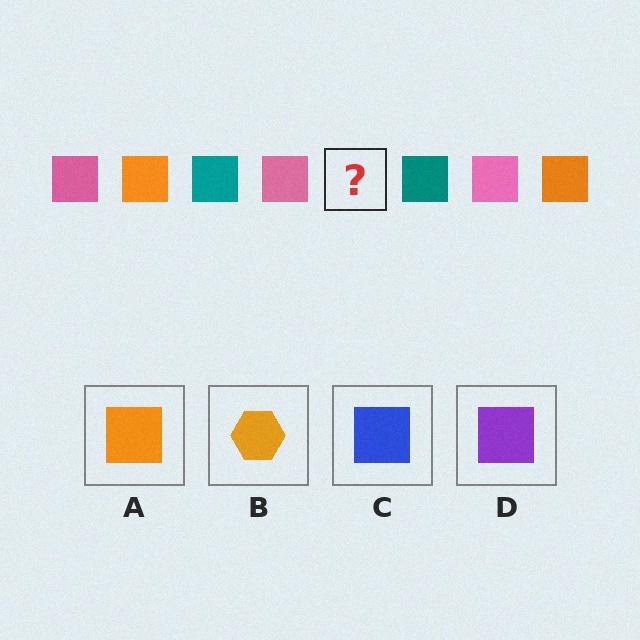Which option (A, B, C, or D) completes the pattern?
A.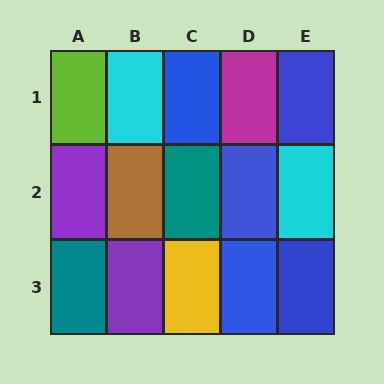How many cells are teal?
2 cells are teal.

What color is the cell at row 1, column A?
Lime.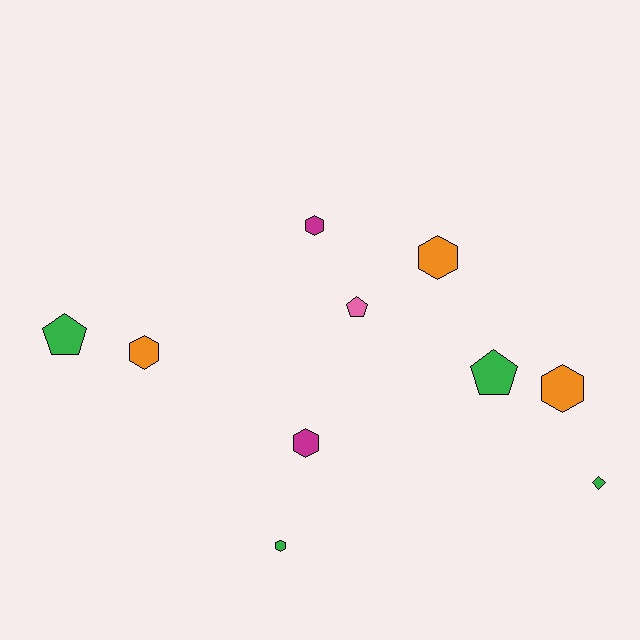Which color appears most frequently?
Green, with 4 objects.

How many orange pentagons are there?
There are no orange pentagons.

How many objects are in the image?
There are 10 objects.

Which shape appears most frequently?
Hexagon, with 6 objects.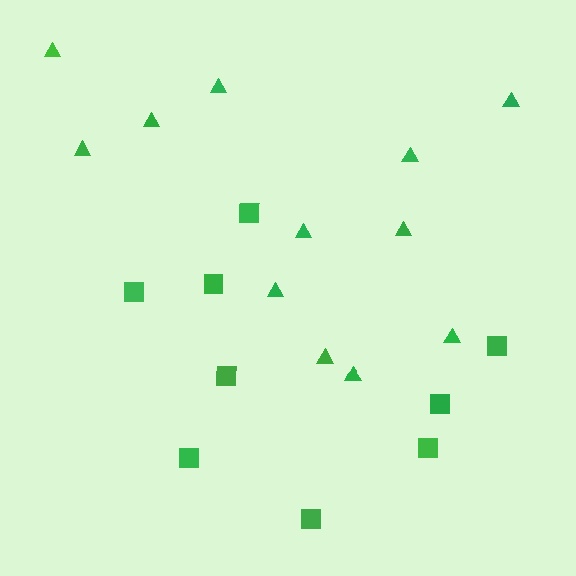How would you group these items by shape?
There are 2 groups: one group of squares (9) and one group of triangles (12).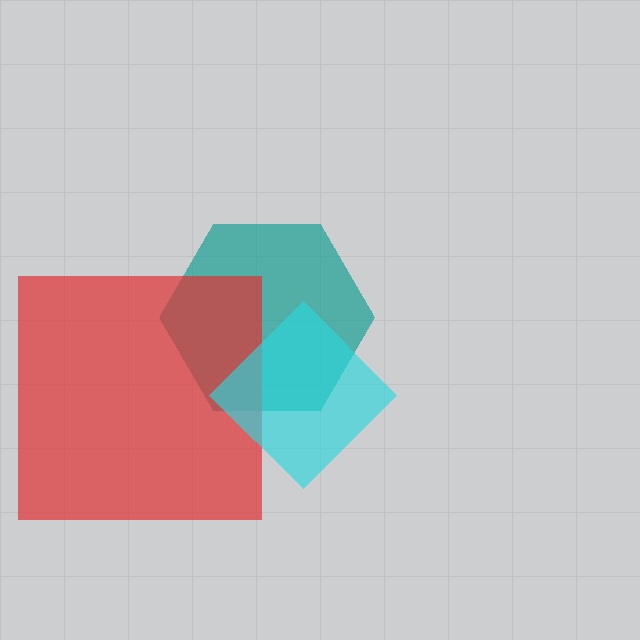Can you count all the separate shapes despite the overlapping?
Yes, there are 3 separate shapes.